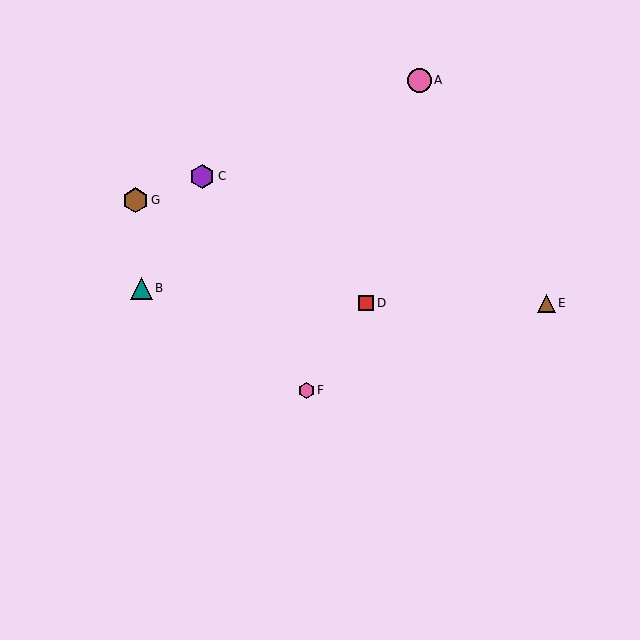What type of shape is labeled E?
Shape E is a brown triangle.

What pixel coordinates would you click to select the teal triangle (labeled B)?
Click at (141, 288) to select the teal triangle B.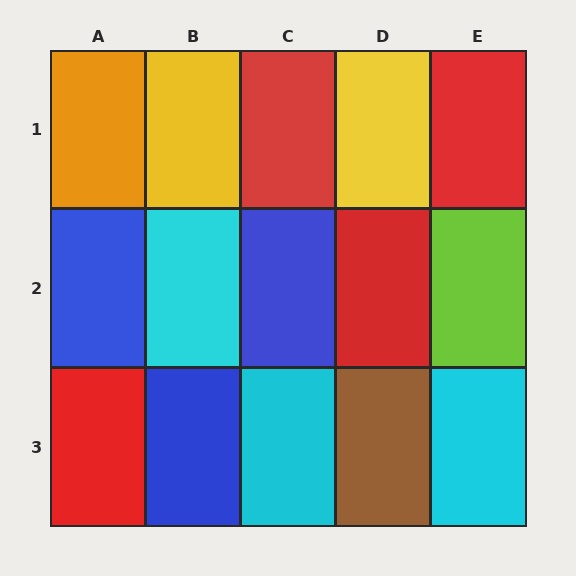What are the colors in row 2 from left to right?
Blue, cyan, blue, red, lime.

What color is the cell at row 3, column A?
Red.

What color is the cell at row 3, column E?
Cyan.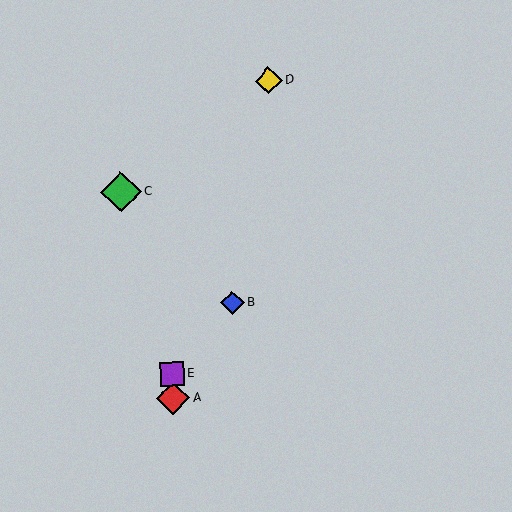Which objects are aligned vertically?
Objects A, E are aligned vertically.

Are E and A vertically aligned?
Yes, both are at x≈172.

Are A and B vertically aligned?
No, A is at x≈173 and B is at x≈232.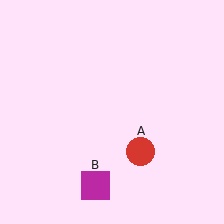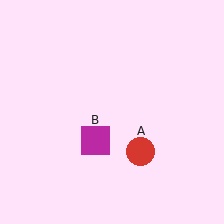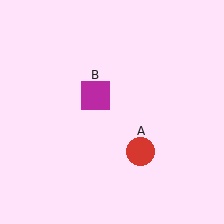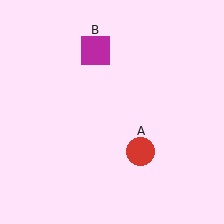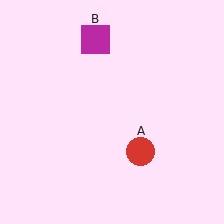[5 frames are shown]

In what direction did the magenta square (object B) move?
The magenta square (object B) moved up.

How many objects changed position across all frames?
1 object changed position: magenta square (object B).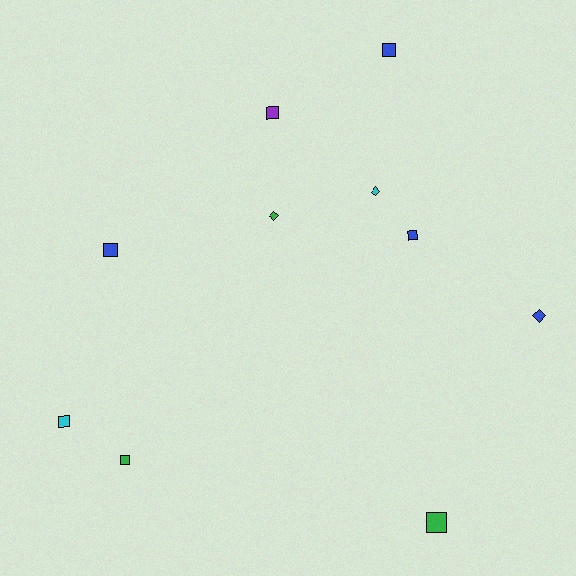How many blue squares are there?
There are 3 blue squares.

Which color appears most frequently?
Blue, with 4 objects.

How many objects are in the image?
There are 10 objects.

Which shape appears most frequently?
Square, with 7 objects.